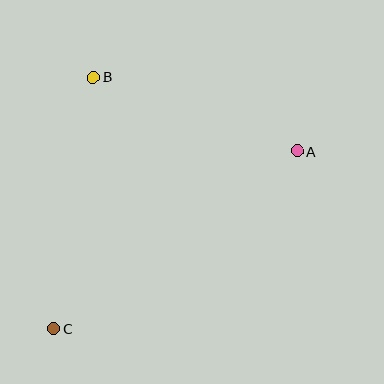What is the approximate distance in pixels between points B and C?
The distance between B and C is approximately 255 pixels.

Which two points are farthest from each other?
Points A and C are farthest from each other.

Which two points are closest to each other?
Points A and B are closest to each other.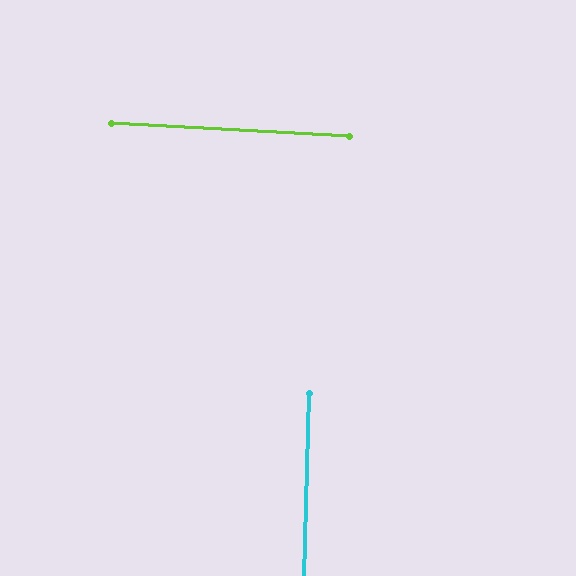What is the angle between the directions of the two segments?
Approximately 88 degrees.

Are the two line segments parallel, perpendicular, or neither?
Perpendicular — they meet at approximately 88°.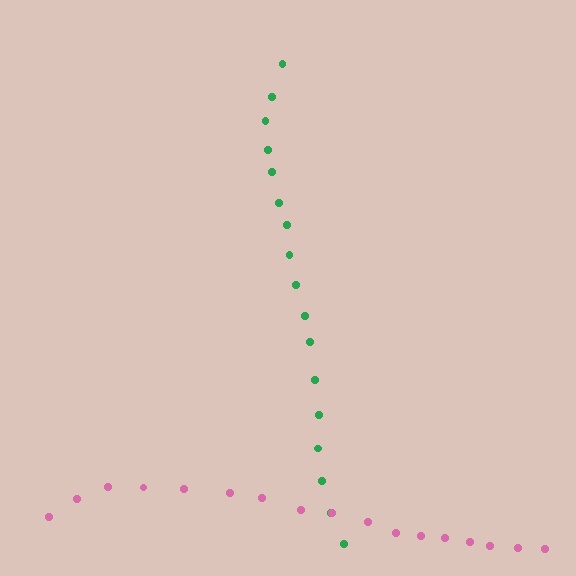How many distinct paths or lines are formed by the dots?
There are 2 distinct paths.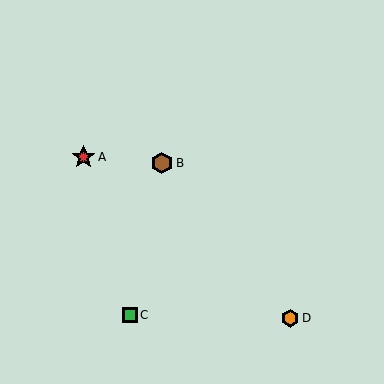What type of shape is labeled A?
Shape A is a red star.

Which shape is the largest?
The red star (labeled A) is the largest.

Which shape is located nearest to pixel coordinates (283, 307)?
The orange hexagon (labeled D) at (290, 318) is nearest to that location.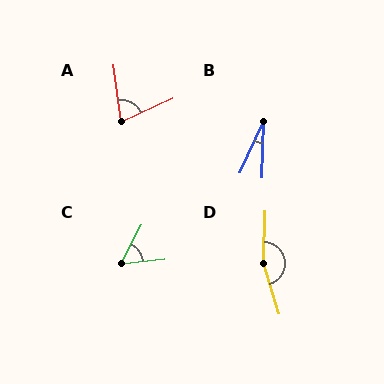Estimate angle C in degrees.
Approximately 57 degrees.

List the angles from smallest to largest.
B (23°), C (57°), A (73°), D (161°).